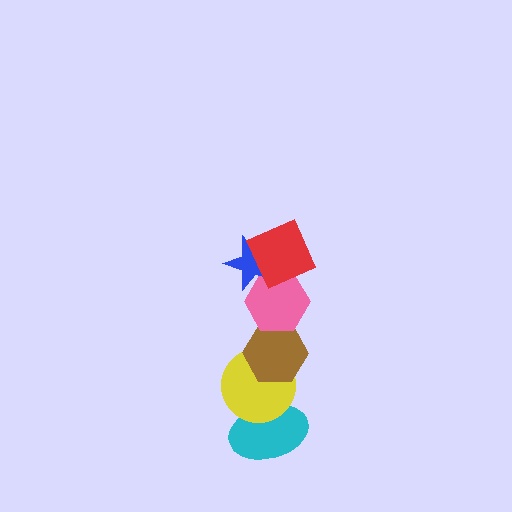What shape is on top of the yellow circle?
The brown hexagon is on top of the yellow circle.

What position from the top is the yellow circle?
The yellow circle is 5th from the top.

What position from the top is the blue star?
The blue star is 2nd from the top.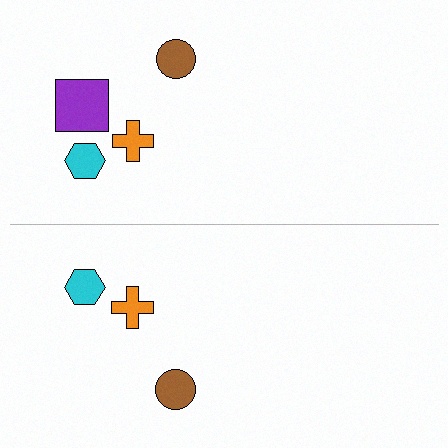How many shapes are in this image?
There are 7 shapes in this image.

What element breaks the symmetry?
A purple square is missing from the bottom side.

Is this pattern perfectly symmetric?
No, the pattern is not perfectly symmetric. A purple square is missing from the bottom side.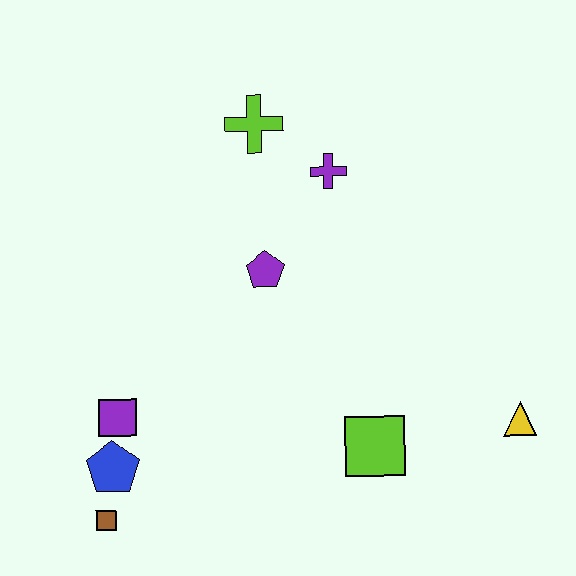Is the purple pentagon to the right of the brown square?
Yes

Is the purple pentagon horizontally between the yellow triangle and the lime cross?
Yes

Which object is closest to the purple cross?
The lime cross is closest to the purple cross.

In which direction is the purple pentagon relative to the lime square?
The purple pentagon is above the lime square.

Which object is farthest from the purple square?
The yellow triangle is farthest from the purple square.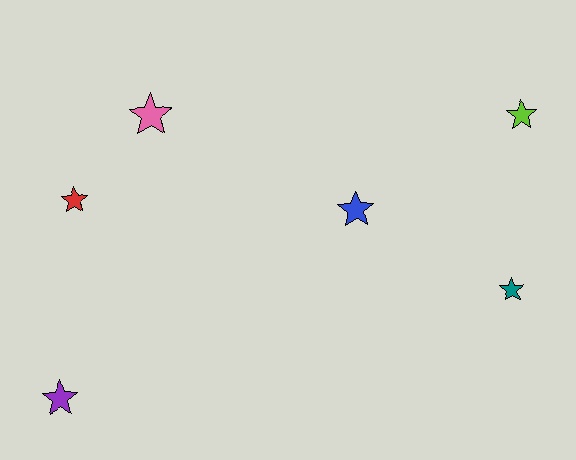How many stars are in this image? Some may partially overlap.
There are 6 stars.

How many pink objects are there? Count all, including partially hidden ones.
There is 1 pink object.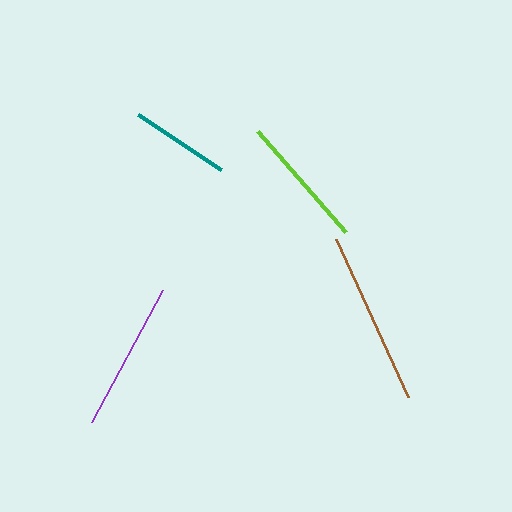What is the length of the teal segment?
The teal segment is approximately 100 pixels long.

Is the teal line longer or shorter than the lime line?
The lime line is longer than the teal line.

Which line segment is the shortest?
The teal line is the shortest at approximately 100 pixels.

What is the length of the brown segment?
The brown segment is approximately 174 pixels long.